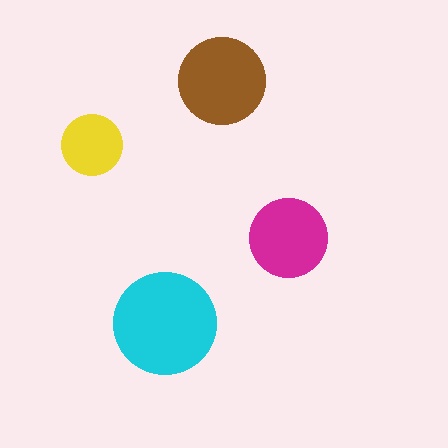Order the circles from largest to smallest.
the cyan one, the brown one, the magenta one, the yellow one.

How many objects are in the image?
There are 4 objects in the image.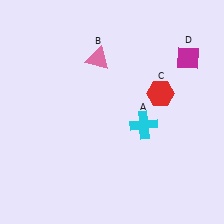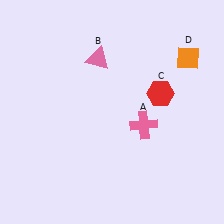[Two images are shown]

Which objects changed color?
A changed from cyan to pink. D changed from magenta to orange.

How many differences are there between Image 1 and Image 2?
There are 2 differences between the two images.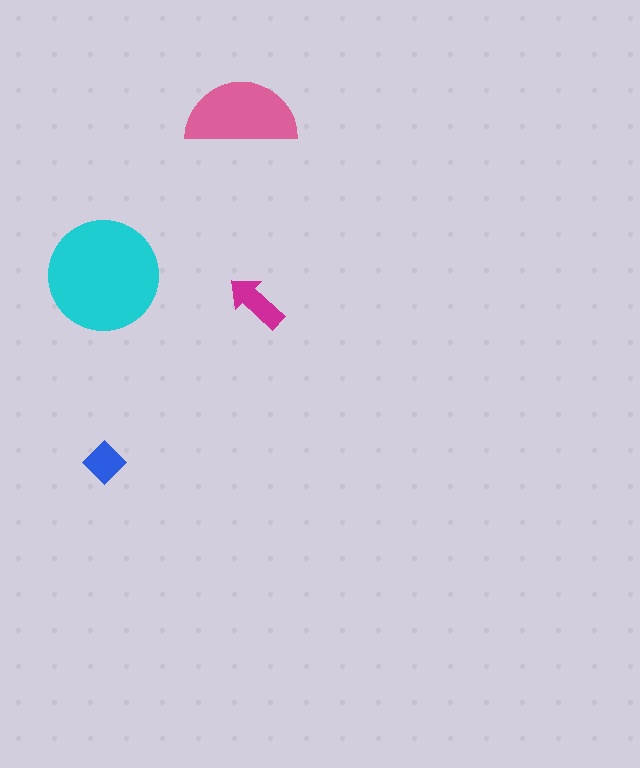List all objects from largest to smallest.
The cyan circle, the pink semicircle, the magenta arrow, the blue diamond.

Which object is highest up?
The pink semicircle is topmost.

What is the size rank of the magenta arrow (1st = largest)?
3rd.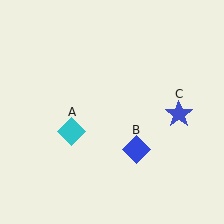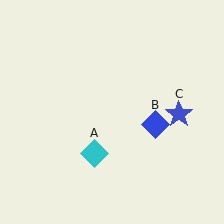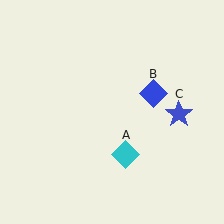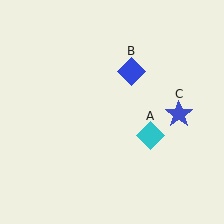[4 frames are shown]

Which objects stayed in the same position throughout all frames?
Blue star (object C) remained stationary.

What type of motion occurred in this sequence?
The cyan diamond (object A), blue diamond (object B) rotated counterclockwise around the center of the scene.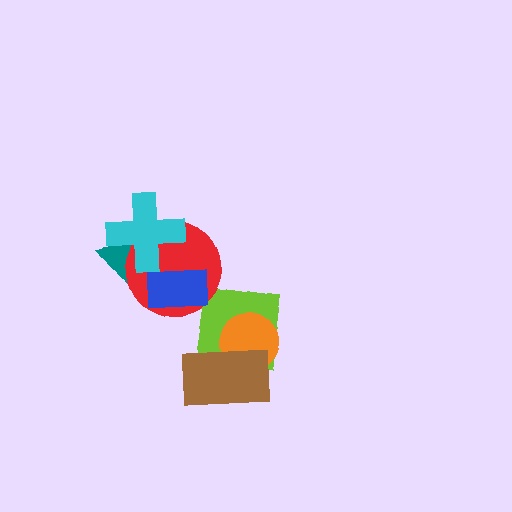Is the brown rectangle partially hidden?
No, no other shape covers it.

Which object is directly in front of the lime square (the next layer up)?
The orange circle is directly in front of the lime square.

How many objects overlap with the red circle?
3 objects overlap with the red circle.